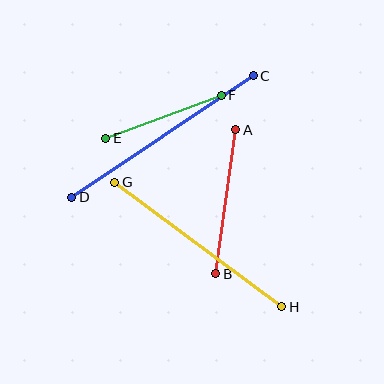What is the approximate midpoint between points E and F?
The midpoint is at approximately (164, 117) pixels.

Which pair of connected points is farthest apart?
Points C and D are farthest apart.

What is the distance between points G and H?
The distance is approximately 208 pixels.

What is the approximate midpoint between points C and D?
The midpoint is at approximately (163, 136) pixels.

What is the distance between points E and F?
The distance is approximately 123 pixels.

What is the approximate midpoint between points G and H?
The midpoint is at approximately (198, 244) pixels.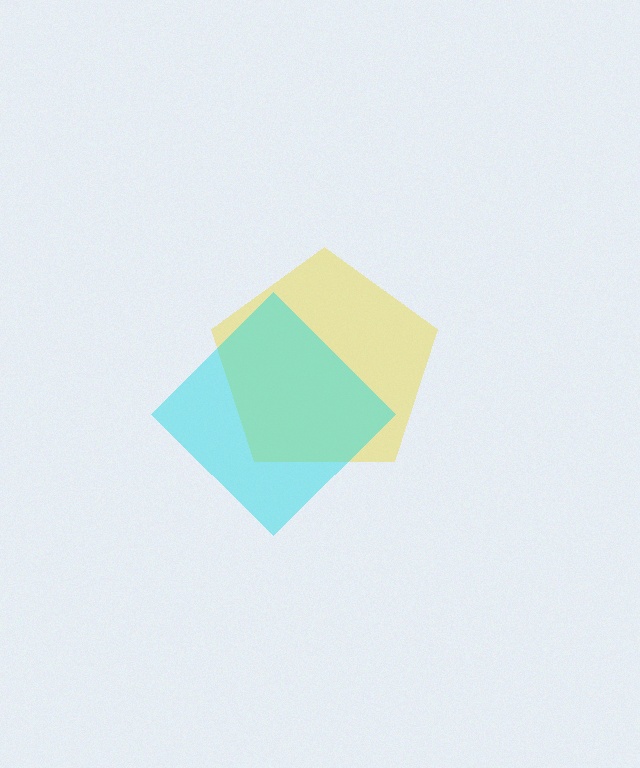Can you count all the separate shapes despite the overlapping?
Yes, there are 2 separate shapes.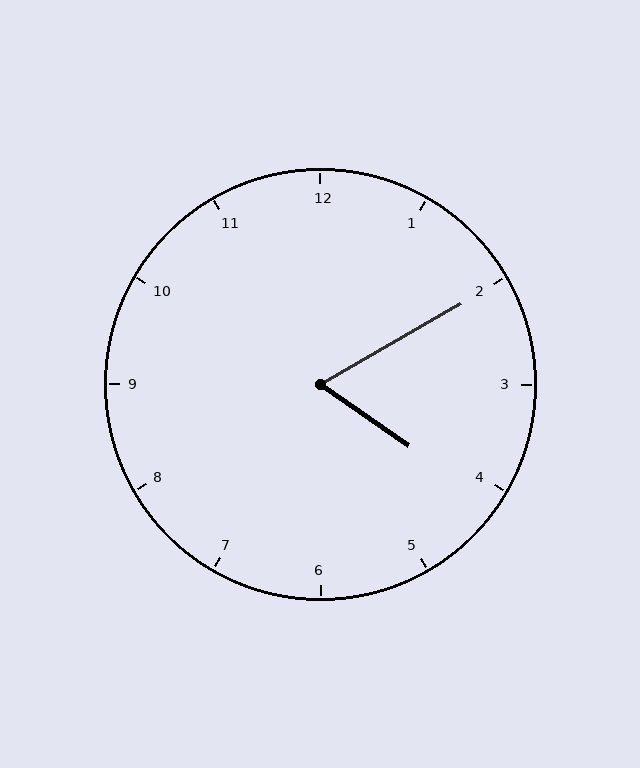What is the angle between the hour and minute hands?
Approximately 65 degrees.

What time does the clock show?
4:10.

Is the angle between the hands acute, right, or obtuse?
It is acute.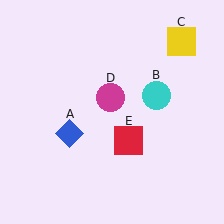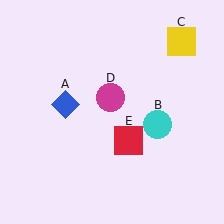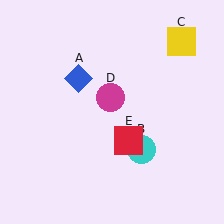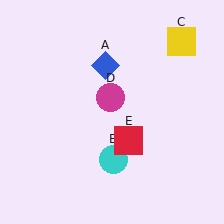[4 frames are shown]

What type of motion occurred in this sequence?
The blue diamond (object A), cyan circle (object B) rotated clockwise around the center of the scene.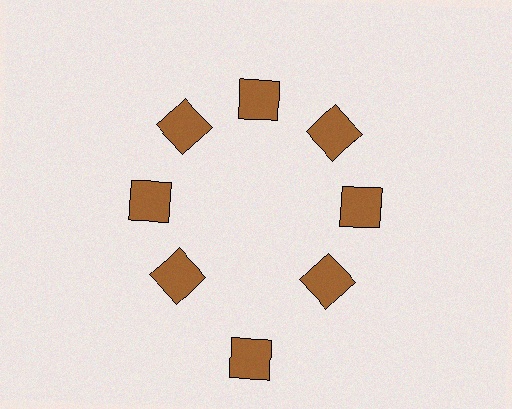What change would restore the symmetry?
The symmetry would be restored by moving it inward, back onto the ring so that all 8 squares sit at equal angles and equal distance from the center.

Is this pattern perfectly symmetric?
No. The 8 brown squares are arranged in a ring, but one element near the 6 o'clock position is pushed outward from the center, breaking the 8-fold rotational symmetry.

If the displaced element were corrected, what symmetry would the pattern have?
It would have 8-fold rotational symmetry — the pattern would map onto itself every 45 degrees.